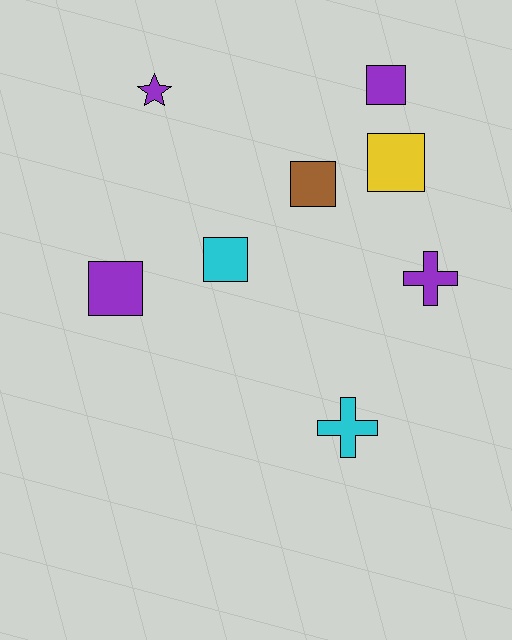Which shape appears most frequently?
Square, with 5 objects.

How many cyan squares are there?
There is 1 cyan square.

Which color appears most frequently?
Purple, with 4 objects.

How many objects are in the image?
There are 8 objects.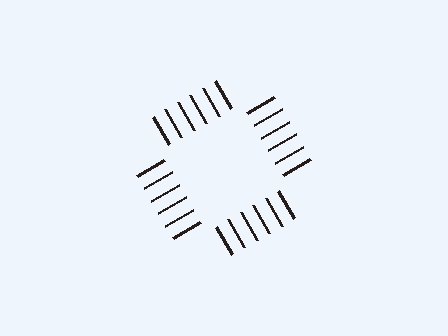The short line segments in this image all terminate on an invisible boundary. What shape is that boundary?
An illusory square — the line segments terminate on its edges but no continuous stroke is drawn.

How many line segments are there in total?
24 — 6 along each of the 4 edges.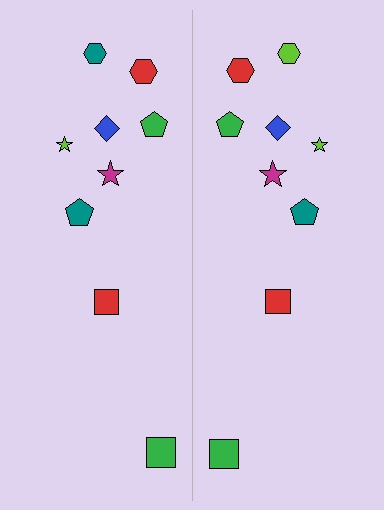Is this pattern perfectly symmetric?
No, the pattern is not perfectly symmetric. The lime hexagon on the right side breaks the symmetry — its mirror counterpart is teal.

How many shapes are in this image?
There are 18 shapes in this image.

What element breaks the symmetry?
The lime hexagon on the right side breaks the symmetry — its mirror counterpart is teal.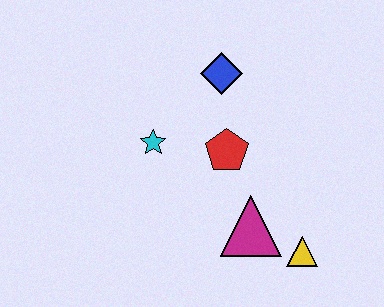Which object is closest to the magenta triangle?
The yellow triangle is closest to the magenta triangle.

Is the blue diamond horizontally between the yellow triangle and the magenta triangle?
No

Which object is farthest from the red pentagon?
The yellow triangle is farthest from the red pentagon.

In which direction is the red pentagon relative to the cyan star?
The red pentagon is to the right of the cyan star.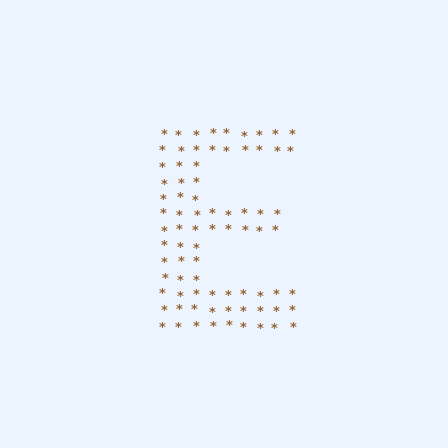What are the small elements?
The small elements are asterisks.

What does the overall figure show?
The overall figure shows the letter E.